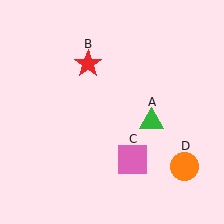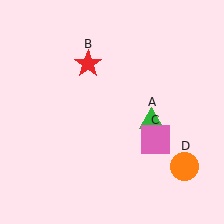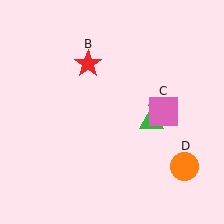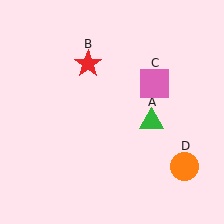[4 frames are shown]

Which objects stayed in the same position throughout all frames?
Green triangle (object A) and red star (object B) and orange circle (object D) remained stationary.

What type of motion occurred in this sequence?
The pink square (object C) rotated counterclockwise around the center of the scene.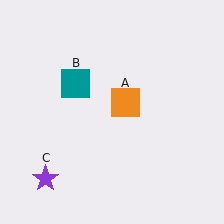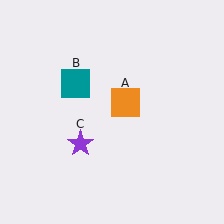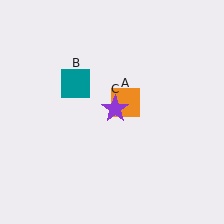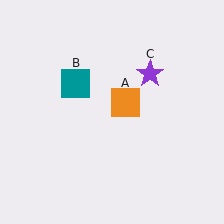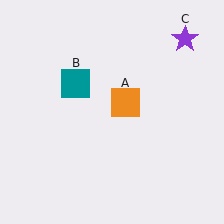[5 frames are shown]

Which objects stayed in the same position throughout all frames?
Orange square (object A) and teal square (object B) remained stationary.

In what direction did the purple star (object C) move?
The purple star (object C) moved up and to the right.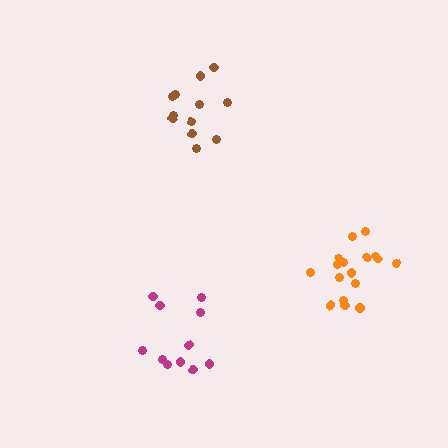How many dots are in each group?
Group 1: 12 dots, Group 2: 11 dots, Group 3: 17 dots (40 total).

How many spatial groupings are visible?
There are 3 spatial groupings.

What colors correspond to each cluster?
The clusters are colored: brown, magenta, orange.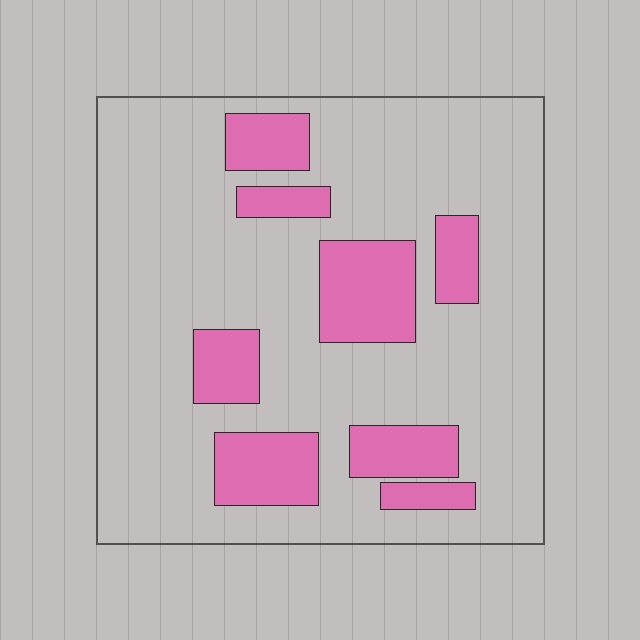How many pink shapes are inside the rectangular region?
8.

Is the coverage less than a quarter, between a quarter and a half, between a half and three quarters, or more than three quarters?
Less than a quarter.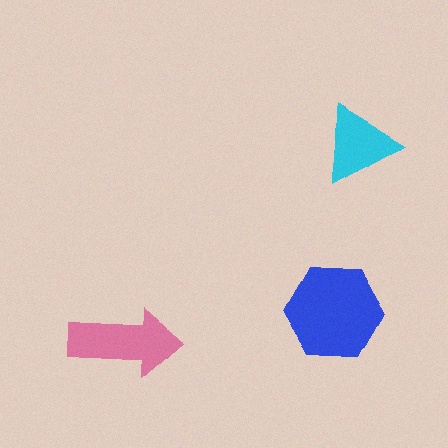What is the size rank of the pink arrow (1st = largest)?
2nd.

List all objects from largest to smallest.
The blue hexagon, the pink arrow, the cyan triangle.